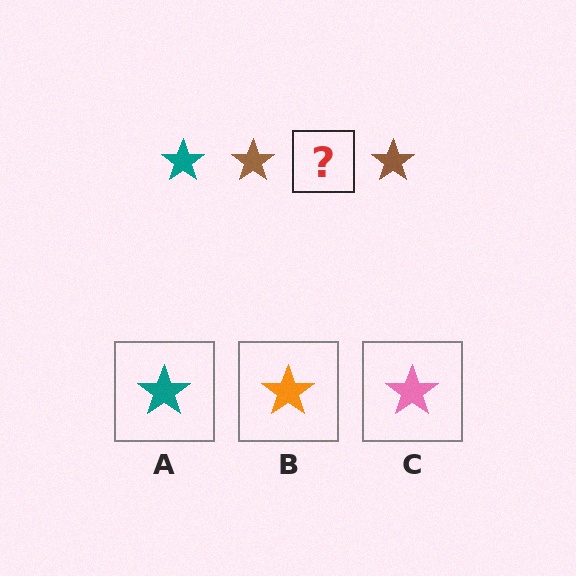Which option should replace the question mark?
Option A.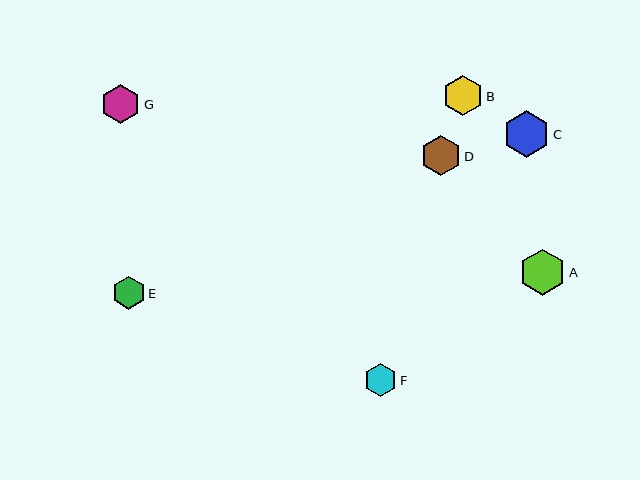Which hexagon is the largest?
Hexagon C is the largest with a size of approximately 47 pixels.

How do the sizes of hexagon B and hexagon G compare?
Hexagon B and hexagon G are approximately the same size.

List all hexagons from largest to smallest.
From largest to smallest: C, A, D, B, G, E, F.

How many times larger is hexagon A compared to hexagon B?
Hexagon A is approximately 1.2 times the size of hexagon B.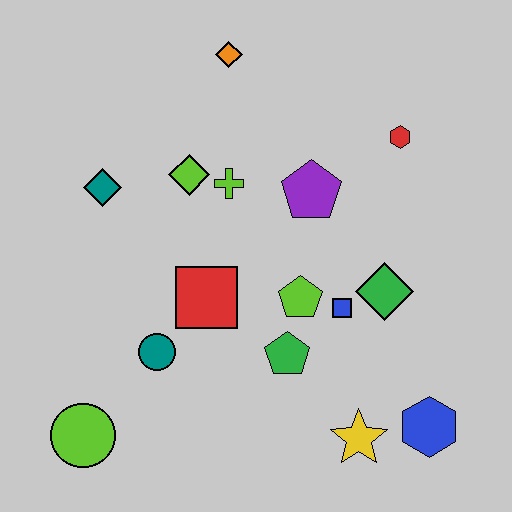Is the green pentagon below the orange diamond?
Yes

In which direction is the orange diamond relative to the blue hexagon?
The orange diamond is above the blue hexagon.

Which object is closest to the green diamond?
The blue square is closest to the green diamond.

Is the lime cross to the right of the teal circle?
Yes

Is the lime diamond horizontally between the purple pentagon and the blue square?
No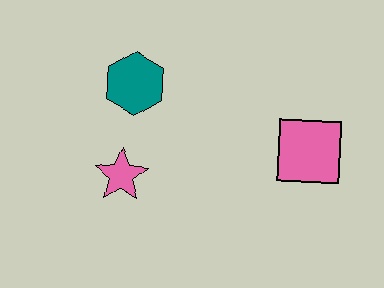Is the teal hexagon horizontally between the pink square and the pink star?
Yes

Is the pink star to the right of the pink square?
No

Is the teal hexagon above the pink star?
Yes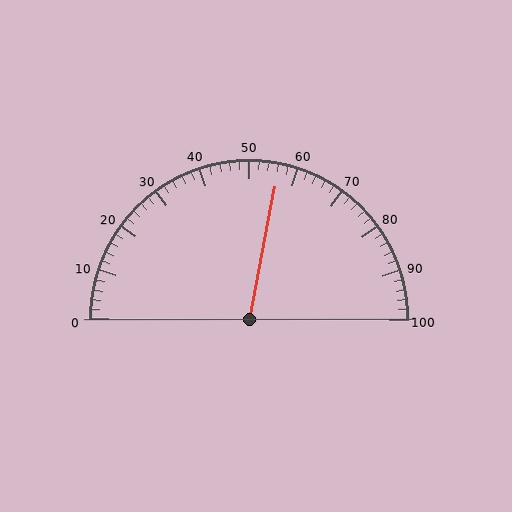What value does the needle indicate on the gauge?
The needle indicates approximately 56.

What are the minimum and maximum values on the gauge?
The gauge ranges from 0 to 100.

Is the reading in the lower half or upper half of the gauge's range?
The reading is in the upper half of the range (0 to 100).